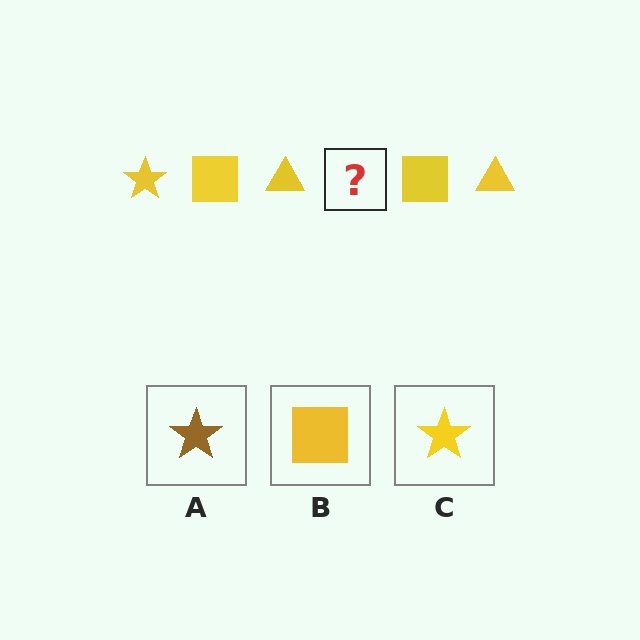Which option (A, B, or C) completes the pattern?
C.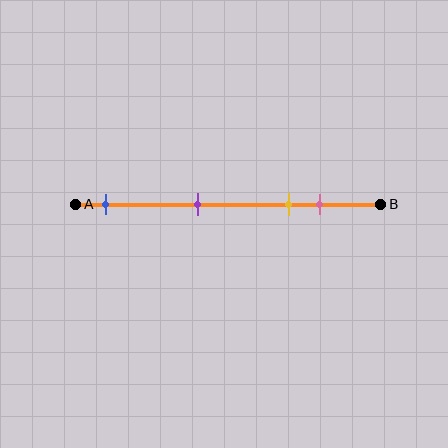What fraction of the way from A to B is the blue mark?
The blue mark is approximately 10% (0.1) of the way from A to B.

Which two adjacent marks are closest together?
The yellow and pink marks are the closest adjacent pair.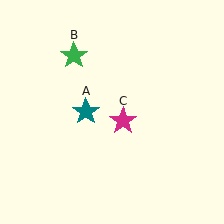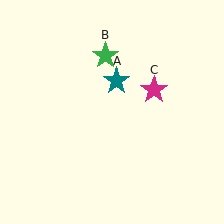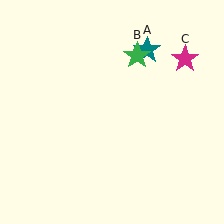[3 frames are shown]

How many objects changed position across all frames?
3 objects changed position: teal star (object A), green star (object B), magenta star (object C).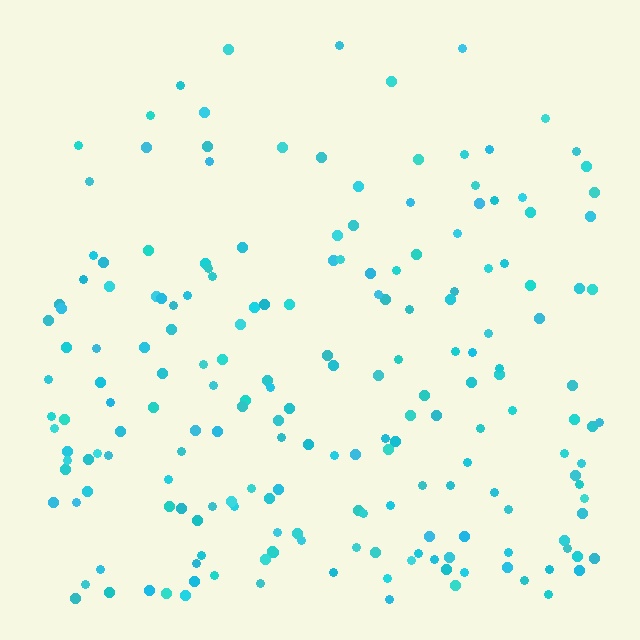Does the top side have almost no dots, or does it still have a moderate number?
Still a moderate number, just noticeably fewer than the bottom.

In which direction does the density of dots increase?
From top to bottom, with the bottom side densest.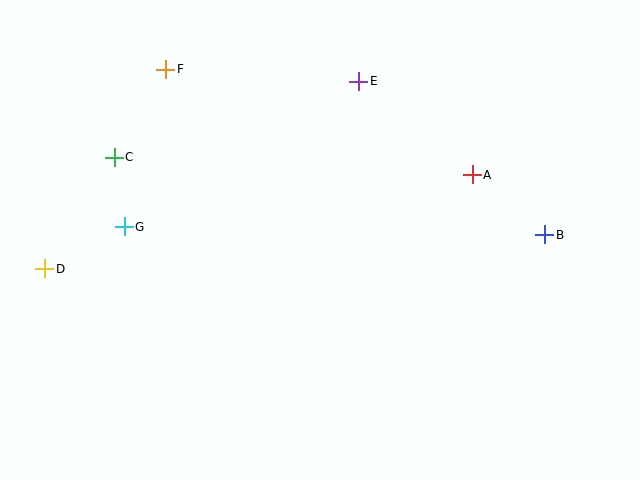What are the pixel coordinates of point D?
Point D is at (45, 269).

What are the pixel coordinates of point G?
Point G is at (124, 227).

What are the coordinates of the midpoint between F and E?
The midpoint between F and E is at (262, 75).